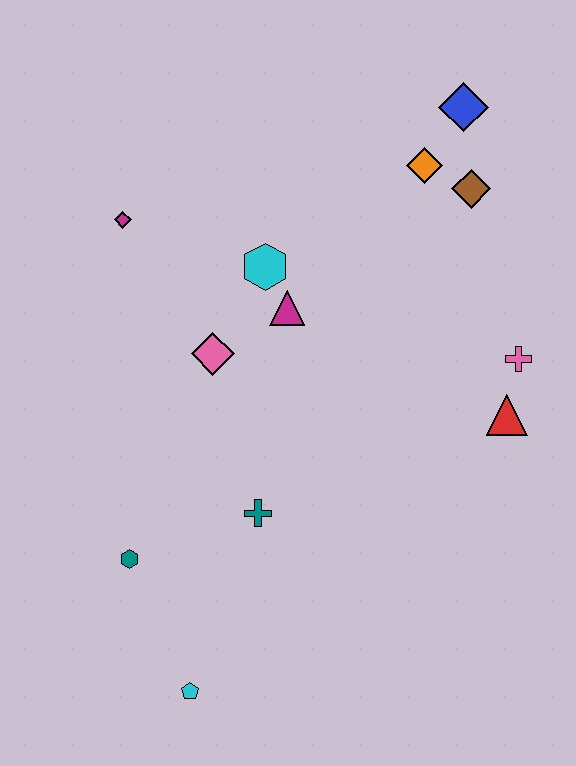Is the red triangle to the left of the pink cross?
Yes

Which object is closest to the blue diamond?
The orange diamond is closest to the blue diamond.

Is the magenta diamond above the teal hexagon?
Yes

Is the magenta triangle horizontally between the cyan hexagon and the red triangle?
Yes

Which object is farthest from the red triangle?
The magenta diamond is farthest from the red triangle.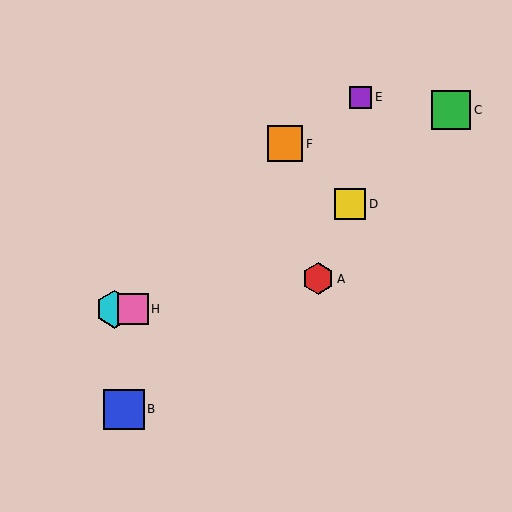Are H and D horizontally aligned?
No, H is at y≈309 and D is at y≈204.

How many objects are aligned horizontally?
2 objects (G, H) are aligned horizontally.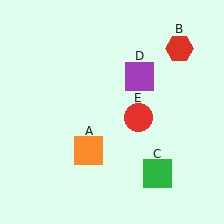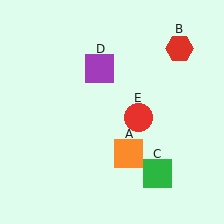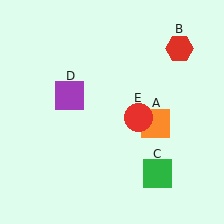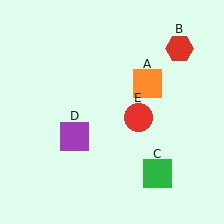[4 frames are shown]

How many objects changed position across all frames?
2 objects changed position: orange square (object A), purple square (object D).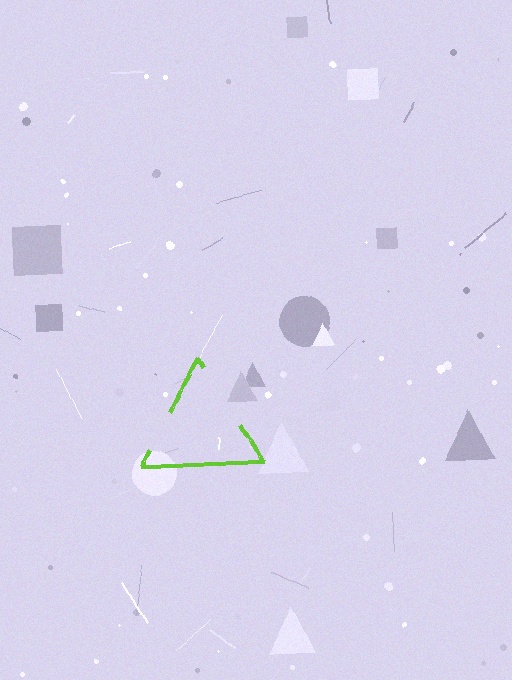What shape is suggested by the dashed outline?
The dashed outline suggests a triangle.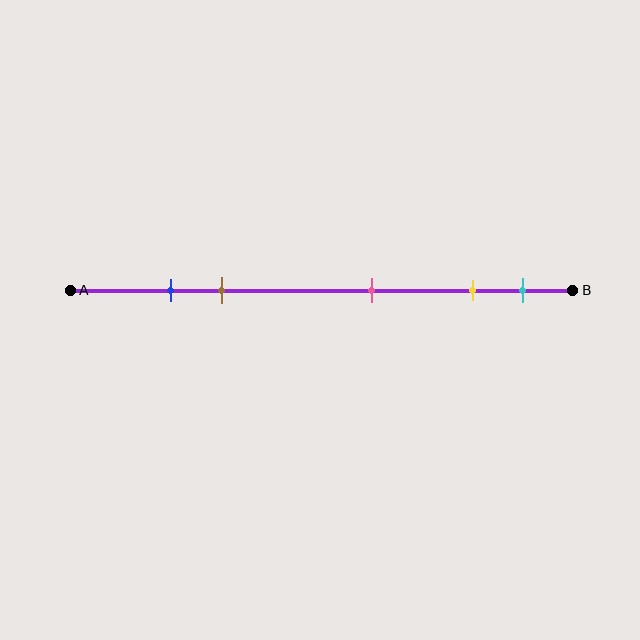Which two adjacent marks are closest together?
The blue and brown marks are the closest adjacent pair.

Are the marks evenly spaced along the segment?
No, the marks are not evenly spaced.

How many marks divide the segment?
There are 5 marks dividing the segment.